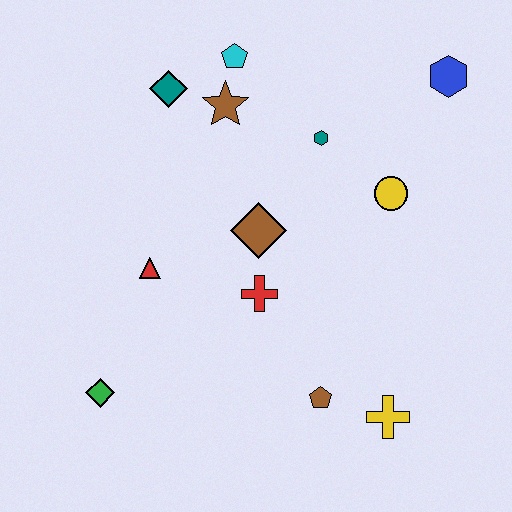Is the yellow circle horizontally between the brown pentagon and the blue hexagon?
Yes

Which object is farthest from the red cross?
The blue hexagon is farthest from the red cross.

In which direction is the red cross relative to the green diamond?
The red cross is to the right of the green diamond.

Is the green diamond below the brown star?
Yes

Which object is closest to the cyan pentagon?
The brown star is closest to the cyan pentagon.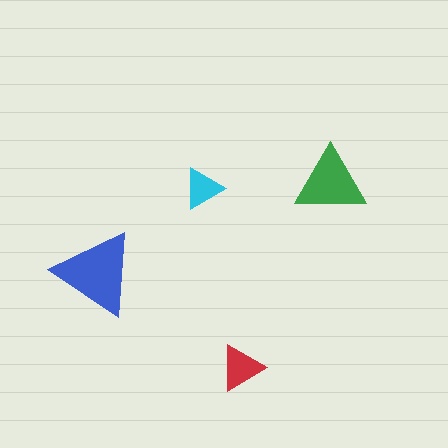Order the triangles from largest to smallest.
the blue one, the green one, the red one, the cyan one.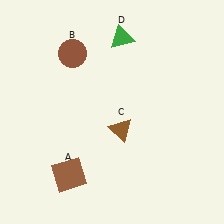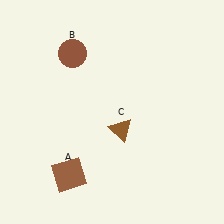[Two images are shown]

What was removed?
The green triangle (D) was removed in Image 2.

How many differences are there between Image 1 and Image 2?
There is 1 difference between the two images.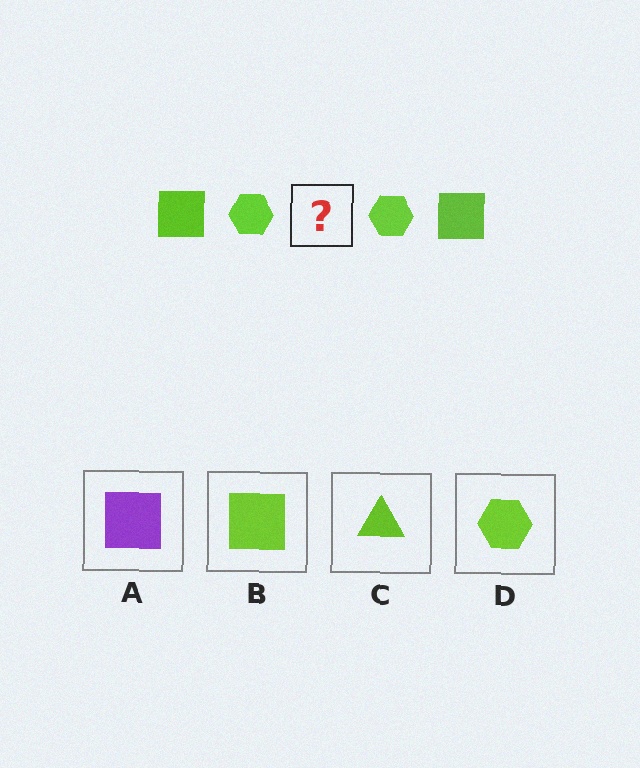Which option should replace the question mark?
Option B.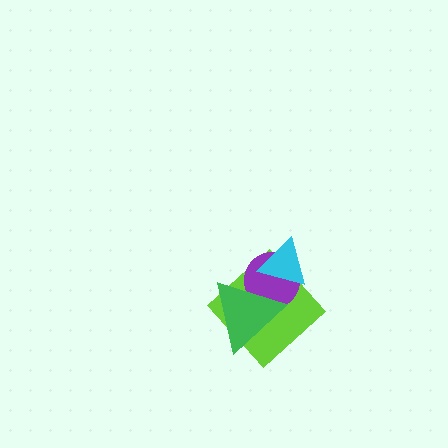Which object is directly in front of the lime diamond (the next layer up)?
The purple circle is directly in front of the lime diamond.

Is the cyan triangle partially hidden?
No, no other shape covers it.